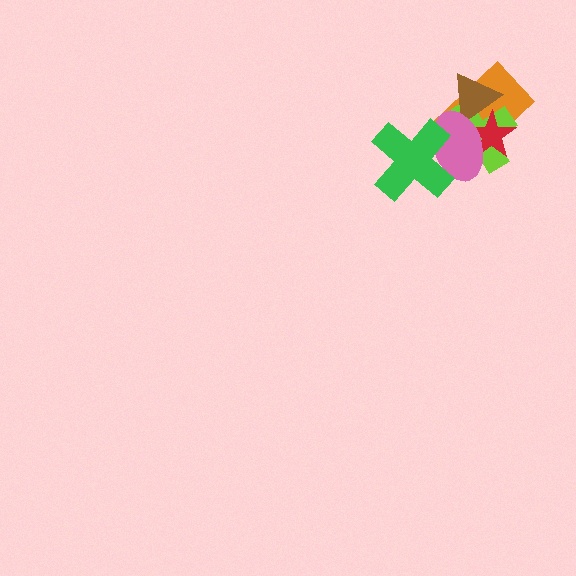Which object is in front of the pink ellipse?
The green cross is in front of the pink ellipse.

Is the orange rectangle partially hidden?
Yes, it is partially covered by another shape.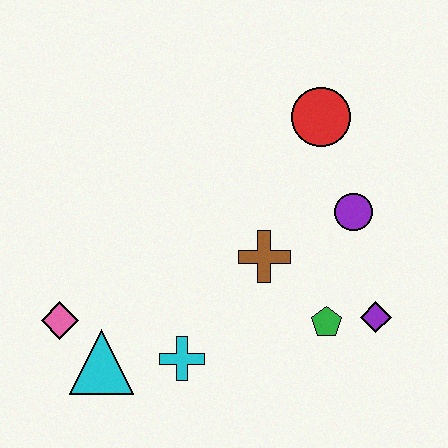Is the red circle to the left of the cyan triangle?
No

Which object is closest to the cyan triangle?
The pink diamond is closest to the cyan triangle.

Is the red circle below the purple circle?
No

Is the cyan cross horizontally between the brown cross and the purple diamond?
No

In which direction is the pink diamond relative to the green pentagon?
The pink diamond is to the left of the green pentagon.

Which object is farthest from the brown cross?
The pink diamond is farthest from the brown cross.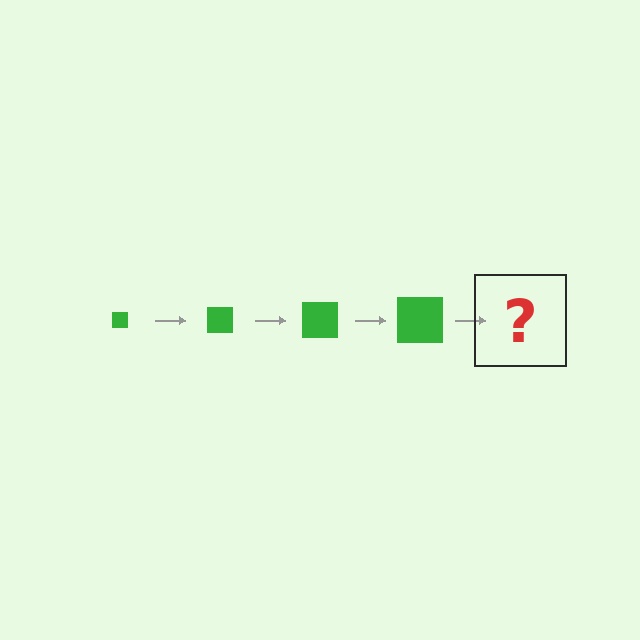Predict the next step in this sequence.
The next step is a green square, larger than the previous one.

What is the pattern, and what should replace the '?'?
The pattern is that the square gets progressively larger each step. The '?' should be a green square, larger than the previous one.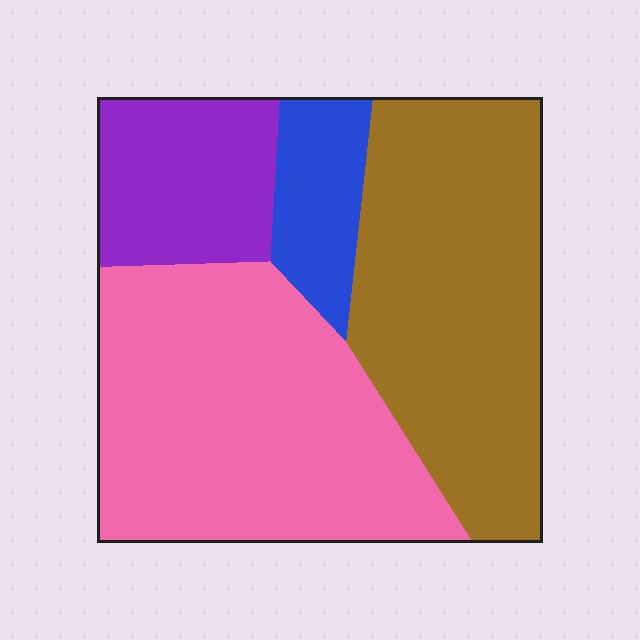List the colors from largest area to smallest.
From largest to smallest: pink, brown, purple, blue.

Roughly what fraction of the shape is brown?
Brown covers 36% of the shape.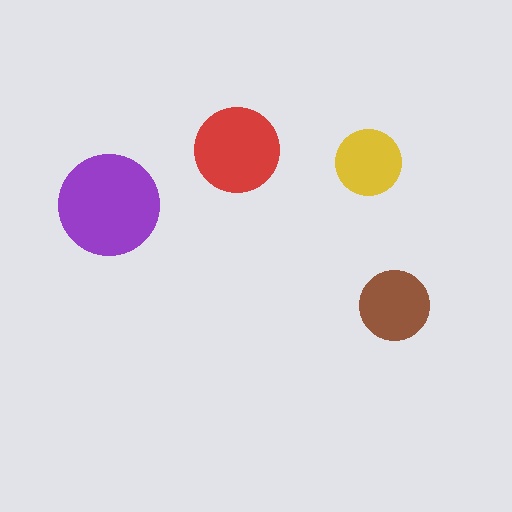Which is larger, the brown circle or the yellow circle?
The brown one.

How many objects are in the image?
There are 4 objects in the image.